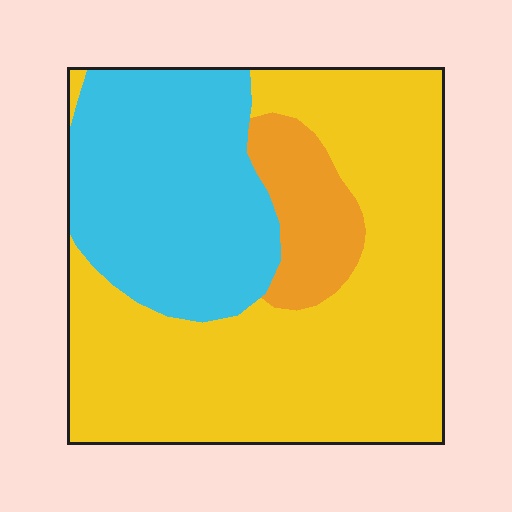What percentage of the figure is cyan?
Cyan covers 31% of the figure.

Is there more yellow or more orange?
Yellow.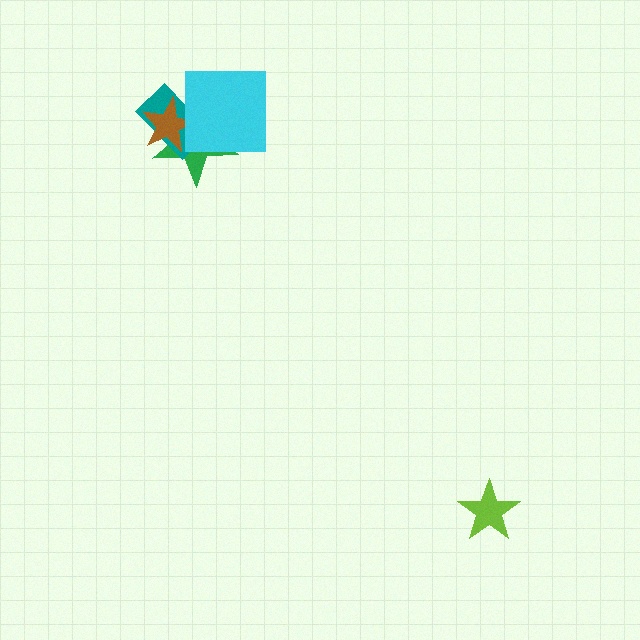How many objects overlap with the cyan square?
3 objects overlap with the cyan square.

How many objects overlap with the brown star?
3 objects overlap with the brown star.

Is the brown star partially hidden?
Yes, it is partially covered by another shape.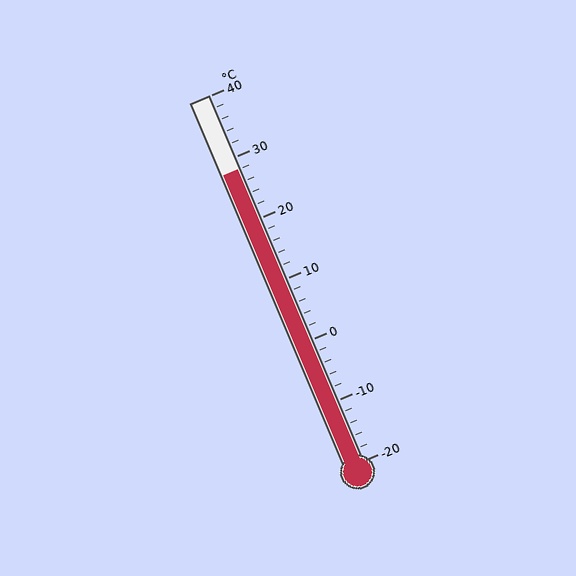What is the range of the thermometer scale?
The thermometer scale ranges from -20°C to 40°C.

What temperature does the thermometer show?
The thermometer shows approximately 28°C.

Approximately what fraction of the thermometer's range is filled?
The thermometer is filled to approximately 80% of its range.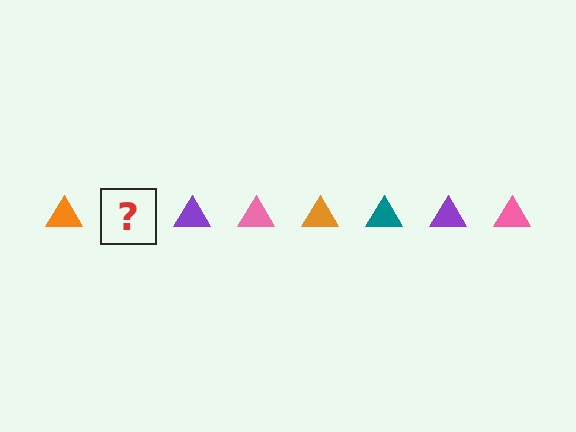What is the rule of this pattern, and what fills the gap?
The rule is that the pattern cycles through orange, teal, purple, pink triangles. The gap should be filled with a teal triangle.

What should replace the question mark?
The question mark should be replaced with a teal triangle.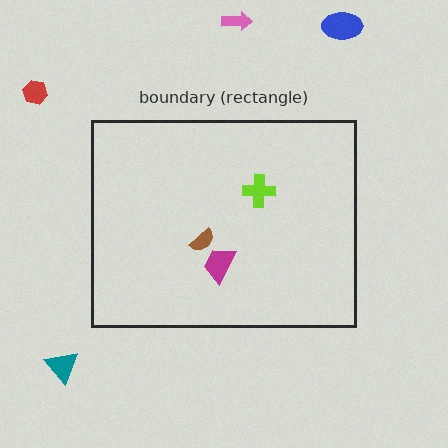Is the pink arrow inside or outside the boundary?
Outside.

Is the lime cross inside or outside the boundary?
Inside.